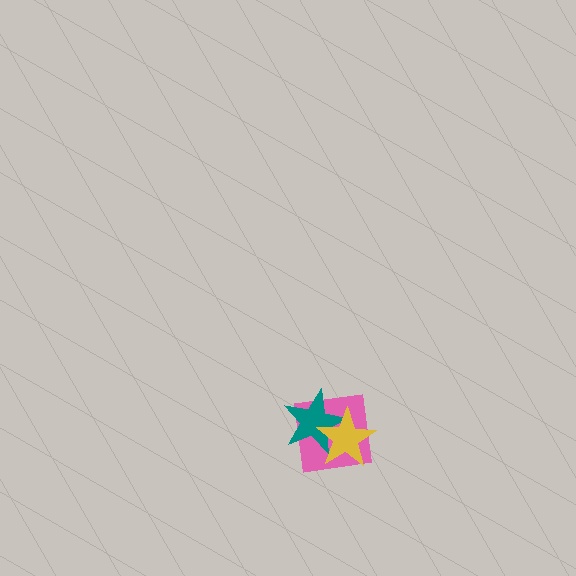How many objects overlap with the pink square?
2 objects overlap with the pink square.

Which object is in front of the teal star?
The yellow star is in front of the teal star.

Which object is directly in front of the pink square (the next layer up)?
The teal star is directly in front of the pink square.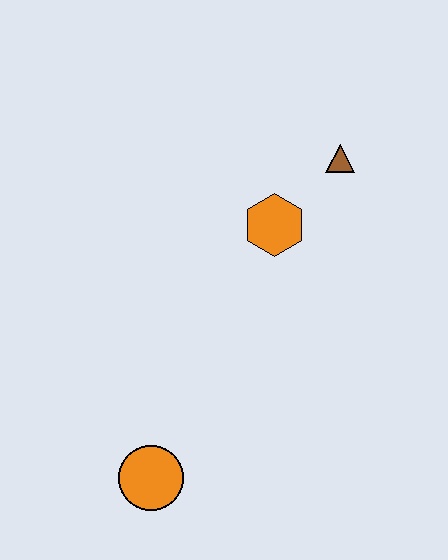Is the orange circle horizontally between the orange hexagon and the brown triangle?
No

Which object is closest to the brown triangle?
The orange hexagon is closest to the brown triangle.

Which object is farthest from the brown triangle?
The orange circle is farthest from the brown triangle.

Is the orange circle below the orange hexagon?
Yes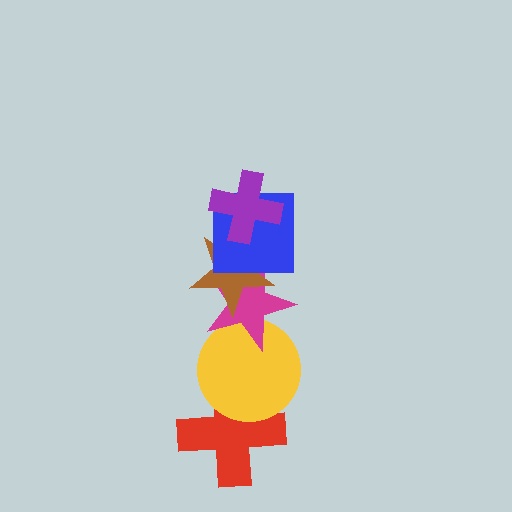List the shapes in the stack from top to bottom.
From top to bottom: the purple cross, the blue square, the brown star, the magenta star, the yellow circle, the red cross.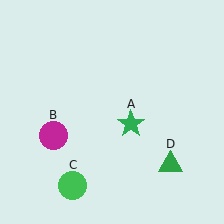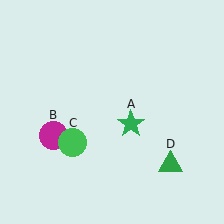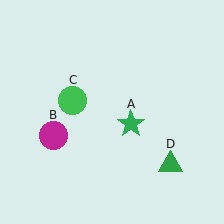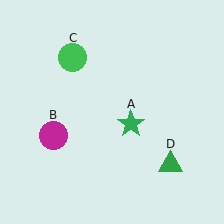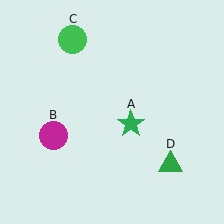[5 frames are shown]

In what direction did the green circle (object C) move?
The green circle (object C) moved up.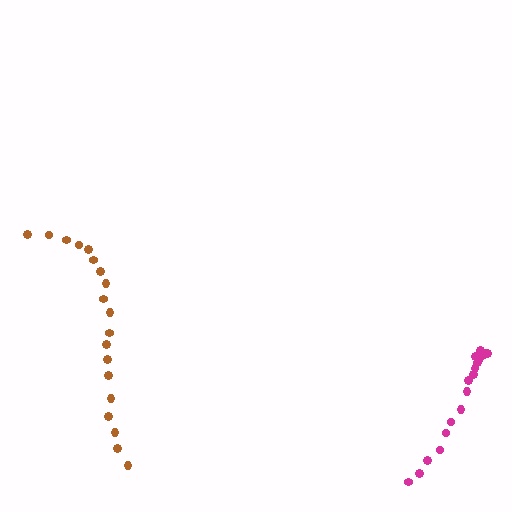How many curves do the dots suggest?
There are 2 distinct paths.